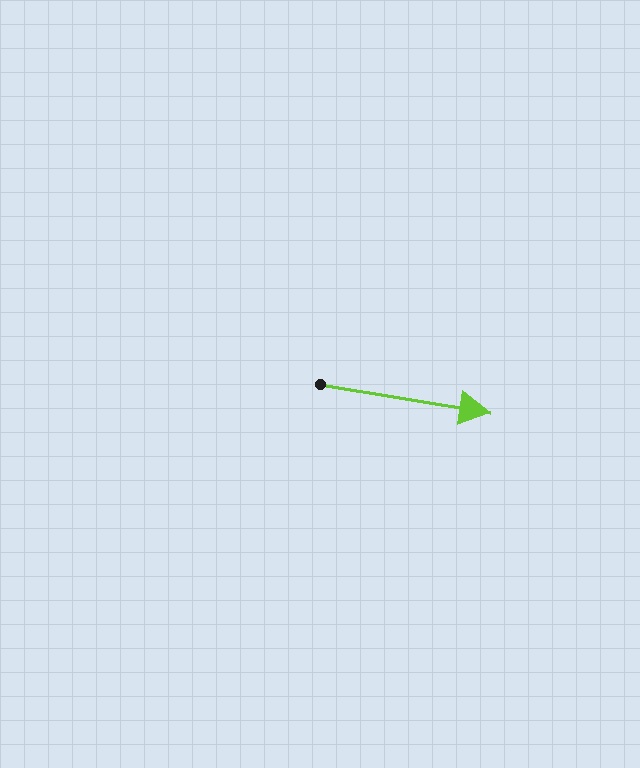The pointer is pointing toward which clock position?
Roughly 3 o'clock.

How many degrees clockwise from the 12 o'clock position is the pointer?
Approximately 99 degrees.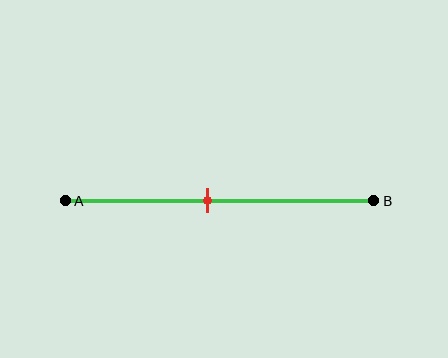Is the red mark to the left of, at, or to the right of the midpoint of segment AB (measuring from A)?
The red mark is to the left of the midpoint of segment AB.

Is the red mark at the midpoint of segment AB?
No, the mark is at about 45% from A, not at the 50% midpoint.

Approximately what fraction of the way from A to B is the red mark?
The red mark is approximately 45% of the way from A to B.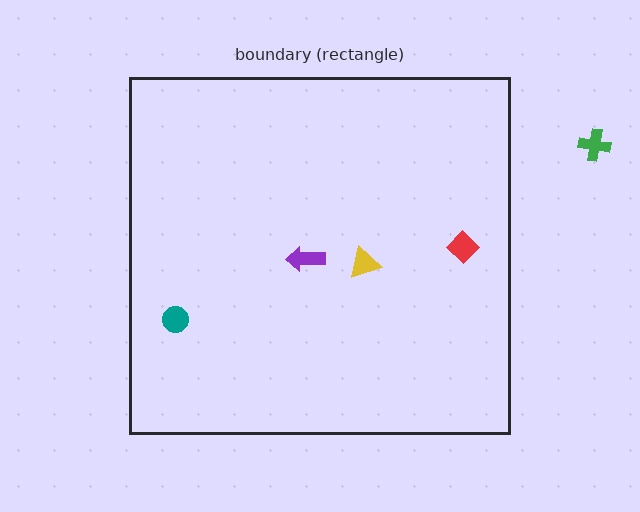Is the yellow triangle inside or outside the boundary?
Inside.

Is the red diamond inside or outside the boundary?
Inside.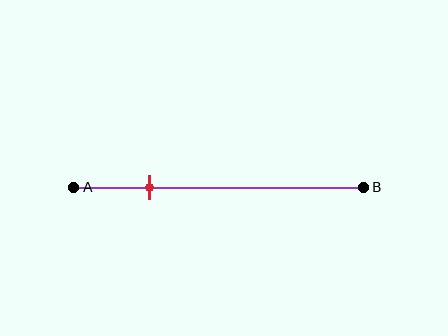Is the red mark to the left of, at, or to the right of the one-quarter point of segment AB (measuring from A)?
The red mark is approximately at the one-quarter point of segment AB.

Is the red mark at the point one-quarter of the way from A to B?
Yes, the mark is approximately at the one-quarter point.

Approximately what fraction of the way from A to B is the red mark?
The red mark is approximately 25% of the way from A to B.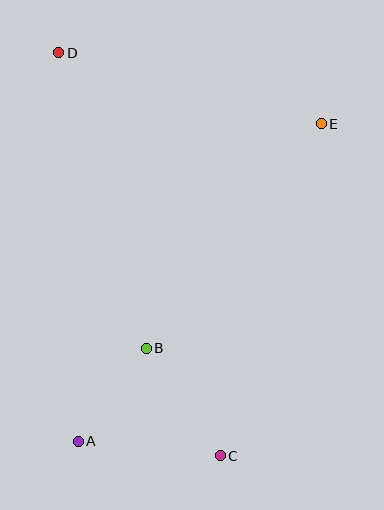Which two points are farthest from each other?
Points C and D are farthest from each other.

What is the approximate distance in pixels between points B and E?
The distance between B and E is approximately 285 pixels.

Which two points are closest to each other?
Points A and B are closest to each other.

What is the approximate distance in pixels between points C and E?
The distance between C and E is approximately 347 pixels.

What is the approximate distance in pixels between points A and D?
The distance between A and D is approximately 389 pixels.